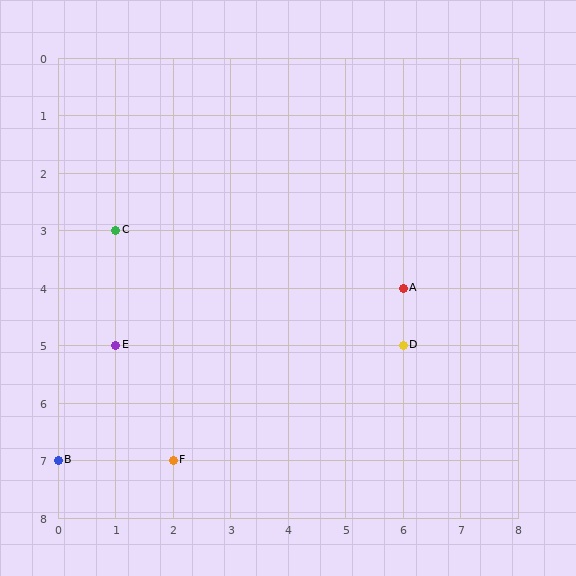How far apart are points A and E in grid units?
Points A and E are 5 columns and 1 row apart (about 5.1 grid units diagonally).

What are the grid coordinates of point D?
Point D is at grid coordinates (6, 5).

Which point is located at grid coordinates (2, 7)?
Point F is at (2, 7).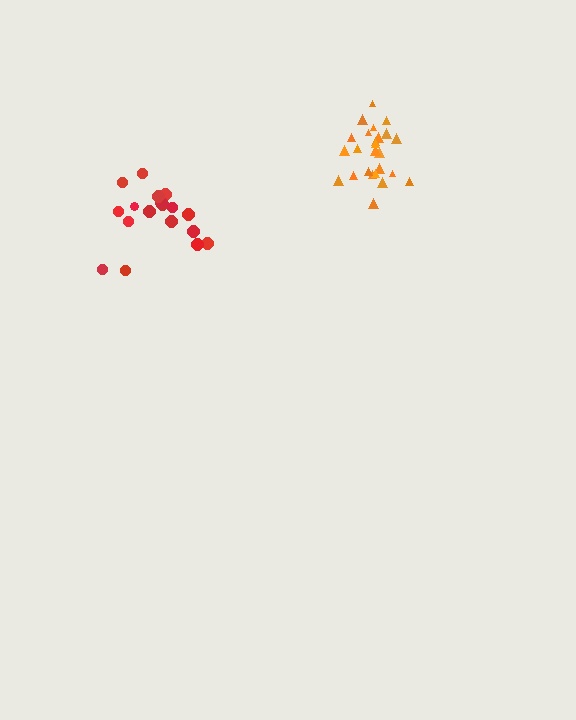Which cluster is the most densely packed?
Orange.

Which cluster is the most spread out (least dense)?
Red.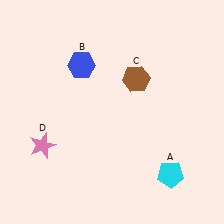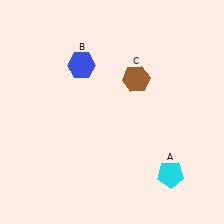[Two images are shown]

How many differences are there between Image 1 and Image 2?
There is 1 difference between the two images.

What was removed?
The pink star (D) was removed in Image 2.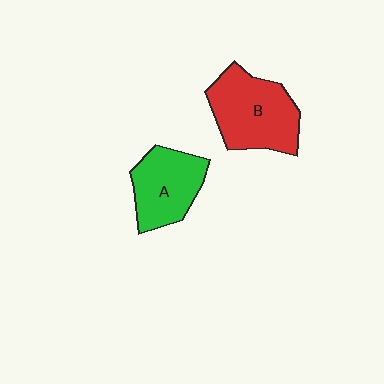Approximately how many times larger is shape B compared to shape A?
Approximately 1.3 times.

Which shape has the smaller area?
Shape A (green).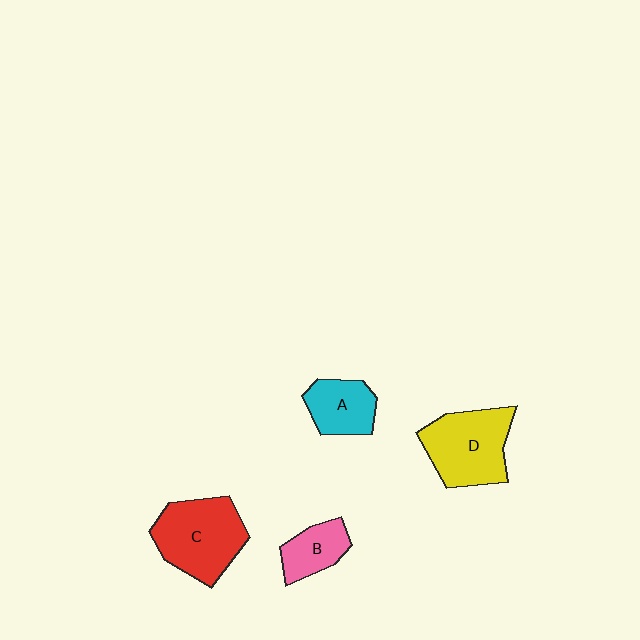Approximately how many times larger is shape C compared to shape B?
Approximately 2.0 times.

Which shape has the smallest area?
Shape B (pink).